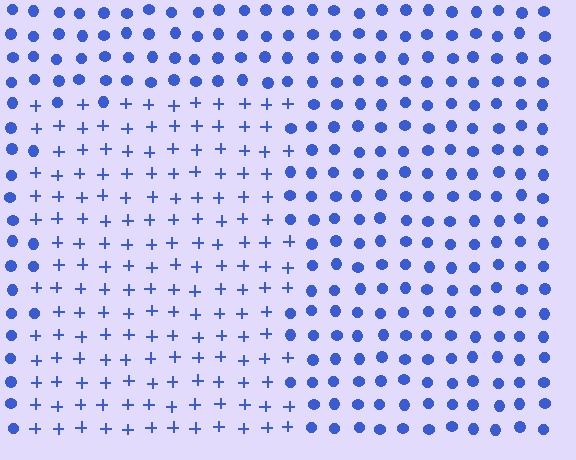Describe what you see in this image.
The image is filled with small blue elements arranged in a uniform grid. A rectangle-shaped region contains plus signs, while the surrounding area contains circles. The boundary is defined purely by the change in element shape.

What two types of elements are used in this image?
The image uses plus signs inside the rectangle region and circles outside it.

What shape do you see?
I see a rectangle.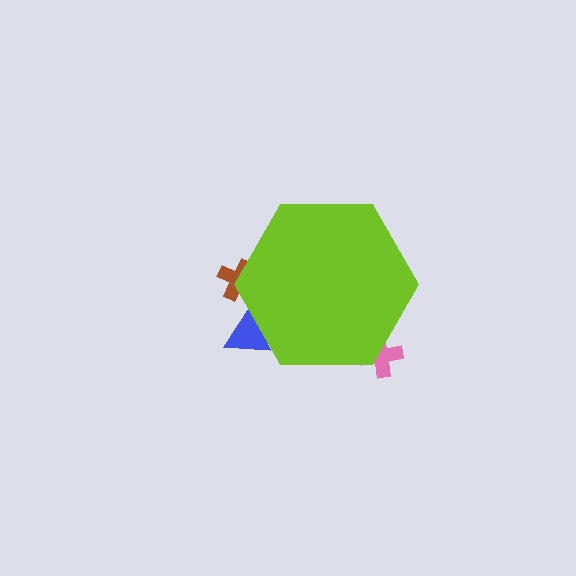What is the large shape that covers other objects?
A lime hexagon.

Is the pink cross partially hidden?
Yes, the pink cross is partially hidden behind the lime hexagon.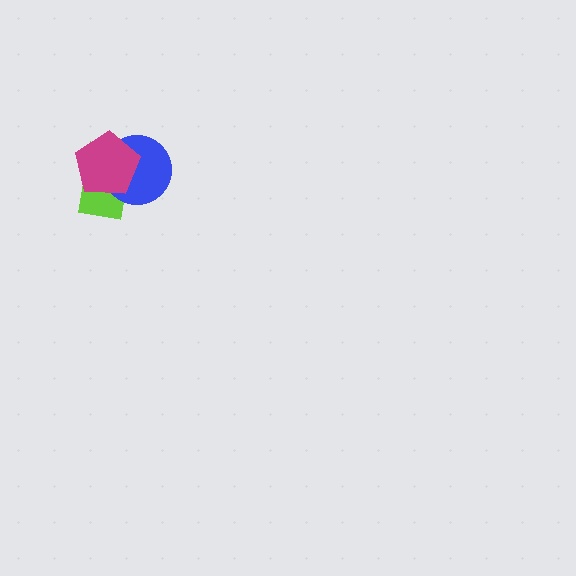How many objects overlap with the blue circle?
2 objects overlap with the blue circle.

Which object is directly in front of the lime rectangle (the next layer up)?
The blue circle is directly in front of the lime rectangle.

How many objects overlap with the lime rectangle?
2 objects overlap with the lime rectangle.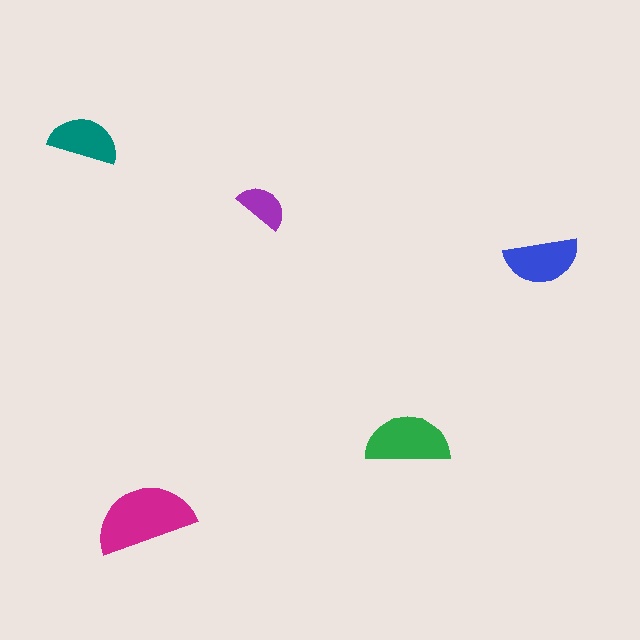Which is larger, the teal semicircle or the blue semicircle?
The blue one.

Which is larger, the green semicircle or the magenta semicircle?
The magenta one.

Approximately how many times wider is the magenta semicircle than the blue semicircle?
About 1.5 times wider.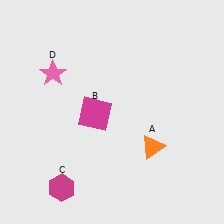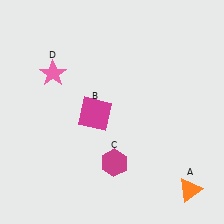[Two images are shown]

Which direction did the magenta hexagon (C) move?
The magenta hexagon (C) moved right.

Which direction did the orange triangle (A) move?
The orange triangle (A) moved down.